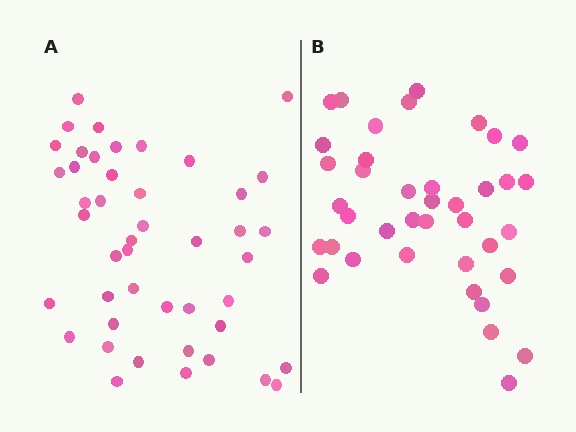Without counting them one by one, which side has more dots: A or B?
Region A (the left region) has more dots.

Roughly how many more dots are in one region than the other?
Region A has about 6 more dots than region B.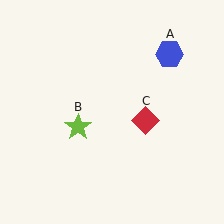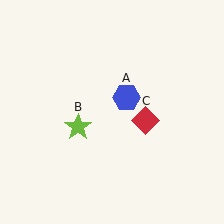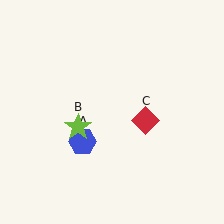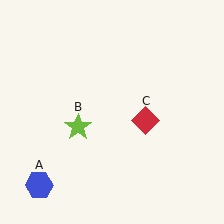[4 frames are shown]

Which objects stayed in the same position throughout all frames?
Lime star (object B) and red diamond (object C) remained stationary.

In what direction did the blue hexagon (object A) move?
The blue hexagon (object A) moved down and to the left.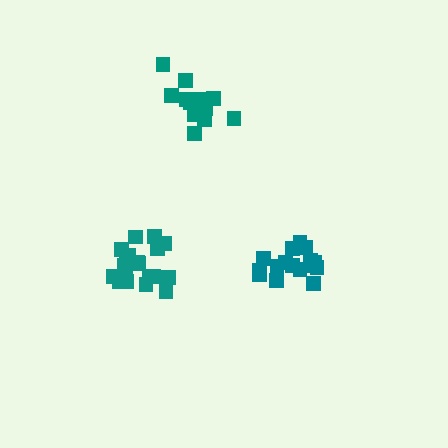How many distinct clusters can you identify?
There are 3 distinct clusters.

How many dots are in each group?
Group 1: 19 dots, Group 2: 16 dots, Group 3: 14 dots (49 total).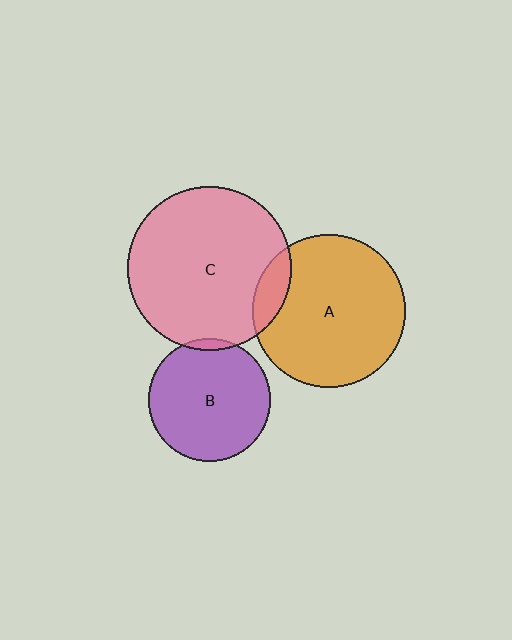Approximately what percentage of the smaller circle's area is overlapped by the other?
Approximately 10%.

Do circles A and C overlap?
Yes.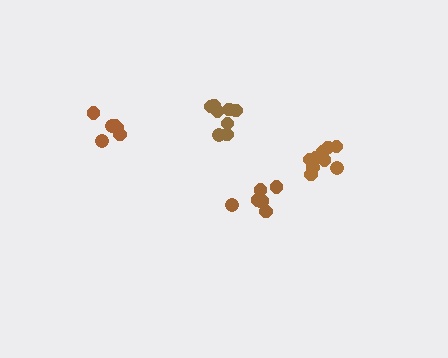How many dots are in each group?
Group 1: 9 dots, Group 2: 9 dots, Group 3: 7 dots, Group 4: 6 dots (31 total).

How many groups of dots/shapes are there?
There are 4 groups.